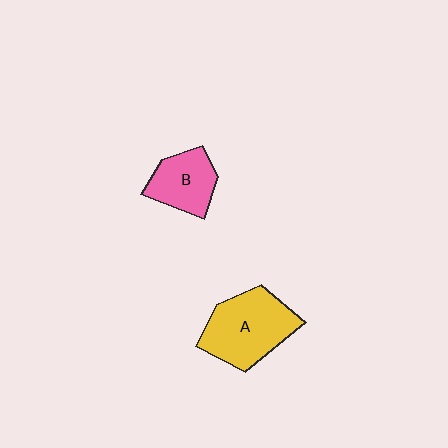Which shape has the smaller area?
Shape B (pink).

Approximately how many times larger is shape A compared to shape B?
Approximately 1.6 times.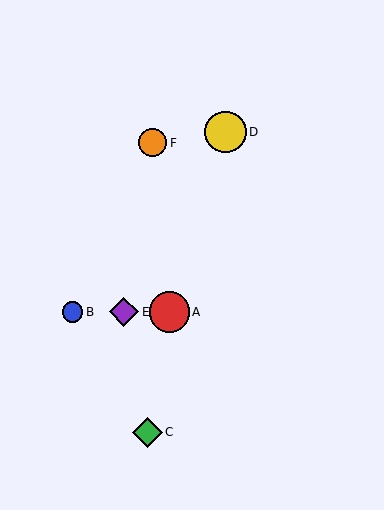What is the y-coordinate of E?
Object E is at y≈312.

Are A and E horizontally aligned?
Yes, both are at y≈312.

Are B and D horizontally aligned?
No, B is at y≈312 and D is at y≈132.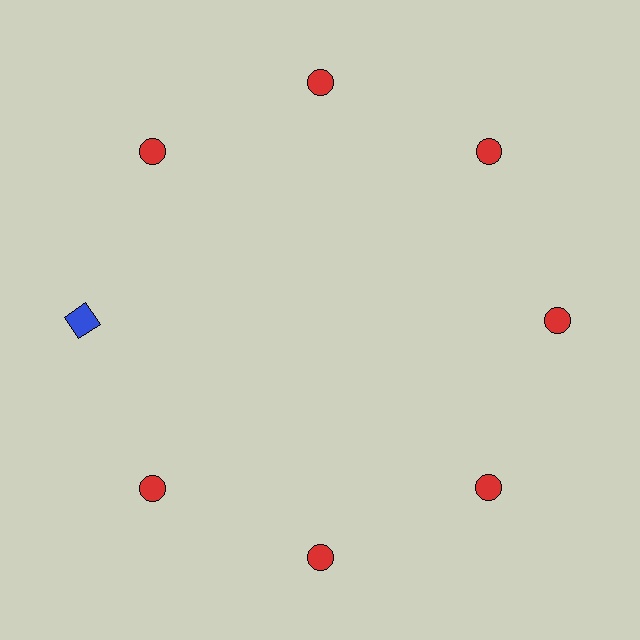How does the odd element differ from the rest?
It differs in both color (blue instead of red) and shape (square instead of circle).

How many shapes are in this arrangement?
There are 8 shapes arranged in a ring pattern.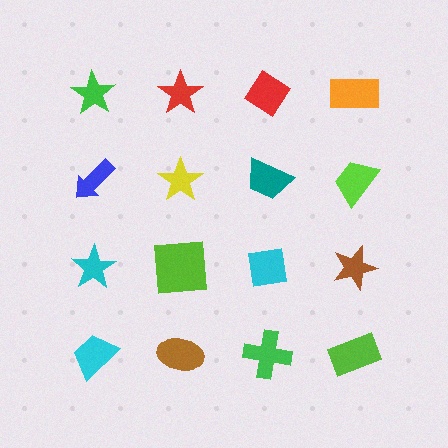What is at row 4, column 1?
A cyan trapezoid.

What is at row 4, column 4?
A lime rectangle.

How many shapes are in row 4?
4 shapes.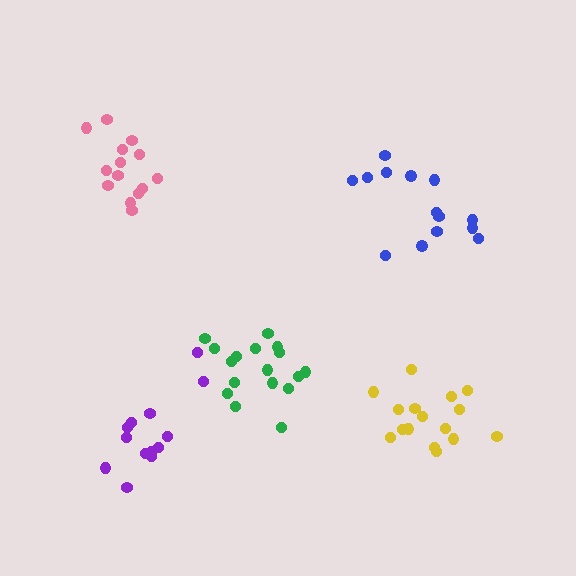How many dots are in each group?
Group 1: 14 dots, Group 2: 17 dots, Group 3: 16 dots, Group 4: 13 dots, Group 5: 14 dots (74 total).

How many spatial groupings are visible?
There are 5 spatial groupings.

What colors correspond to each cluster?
The clusters are colored: pink, green, yellow, purple, blue.